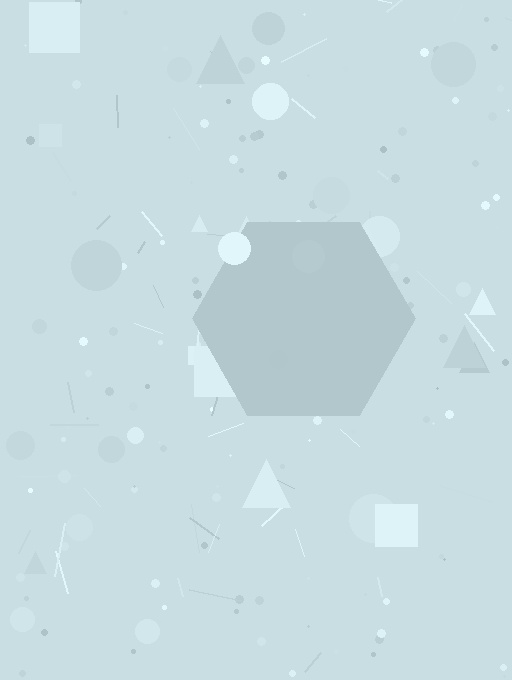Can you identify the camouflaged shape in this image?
The camouflaged shape is a hexagon.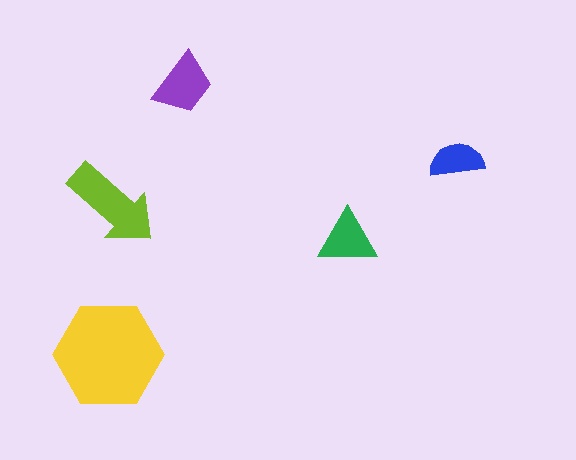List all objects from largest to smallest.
The yellow hexagon, the lime arrow, the purple trapezoid, the green triangle, the blue semicircle.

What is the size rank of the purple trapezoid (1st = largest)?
3rd.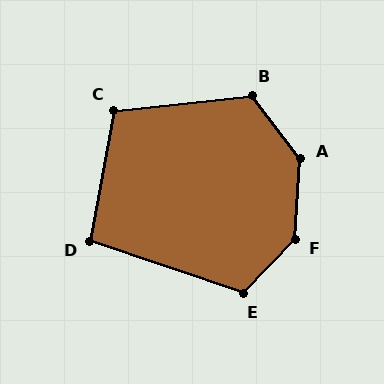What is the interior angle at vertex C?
Approximately 106 degrees (obtuse).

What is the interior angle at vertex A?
Approximately 139 degrees (obtuse).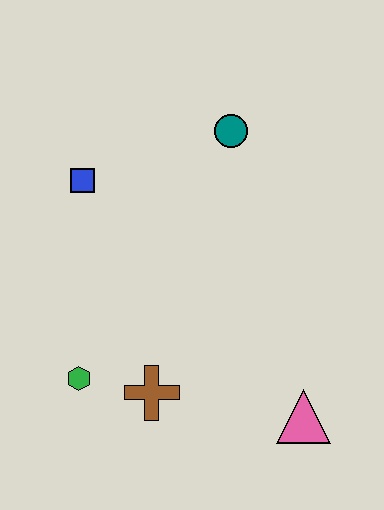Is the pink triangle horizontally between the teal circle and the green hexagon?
No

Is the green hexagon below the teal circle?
Yes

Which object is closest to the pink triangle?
The brown cross is closest to the pink triangle.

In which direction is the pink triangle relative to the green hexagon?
The pink triangle is to the right of the green hexagon.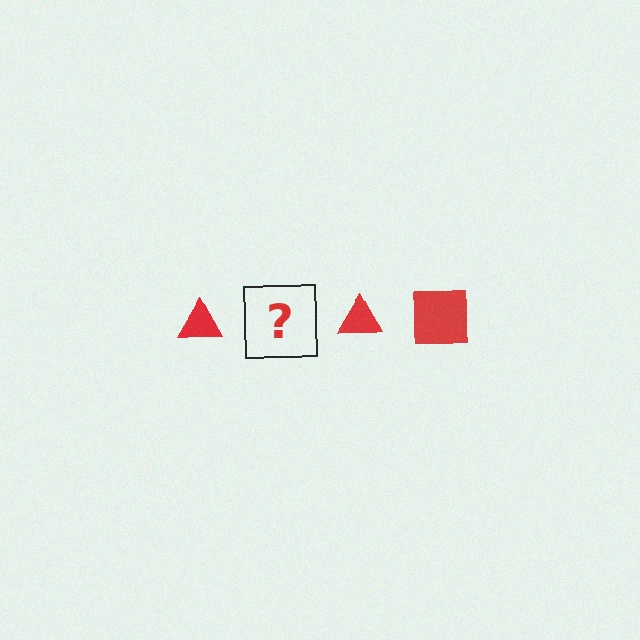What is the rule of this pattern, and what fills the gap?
The rule is that the pattern cycles through triangle, square shapes in red. The gap should be filled with a red square.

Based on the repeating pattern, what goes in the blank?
The blank should be a red square.